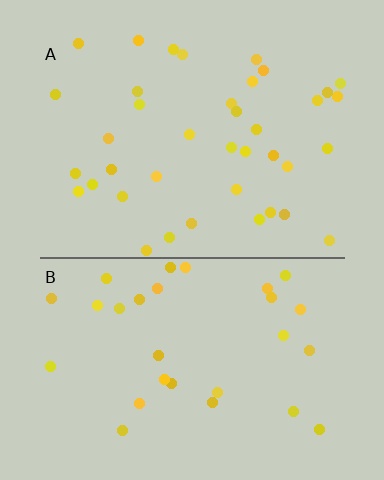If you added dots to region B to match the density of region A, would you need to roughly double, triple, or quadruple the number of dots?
Approximately double.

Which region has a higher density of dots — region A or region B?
A (the top).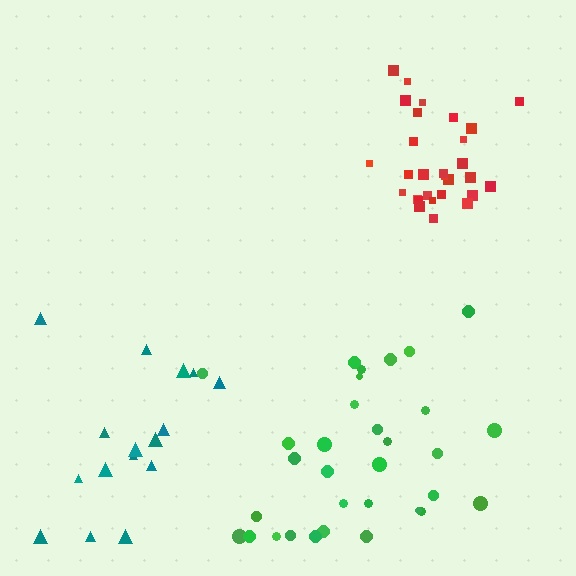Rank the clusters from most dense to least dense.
red, green, teal.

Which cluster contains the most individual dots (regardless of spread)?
Green (32).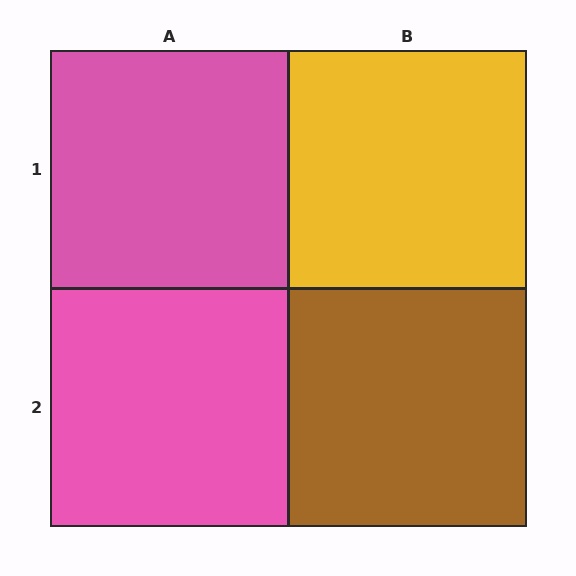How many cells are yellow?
1 cell is yellow.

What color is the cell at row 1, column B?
Yellow.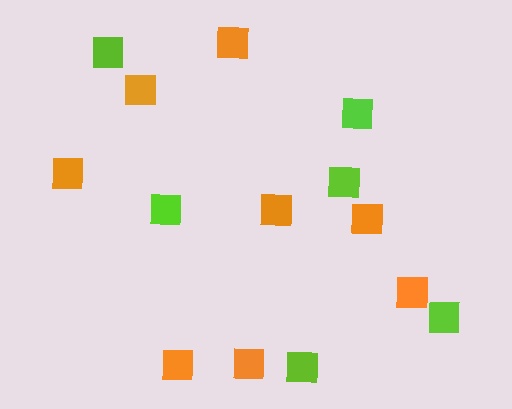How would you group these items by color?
There are 2 groups: one group of lime squares (6) and one group of orange squares (8).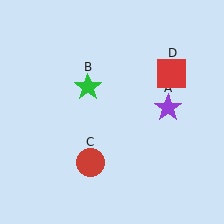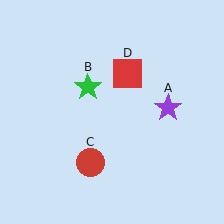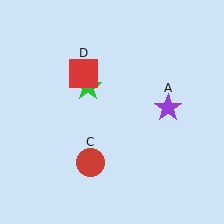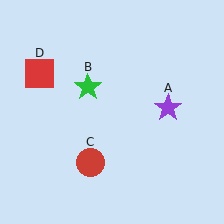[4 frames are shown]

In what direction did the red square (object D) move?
The red square (object D) moved left.